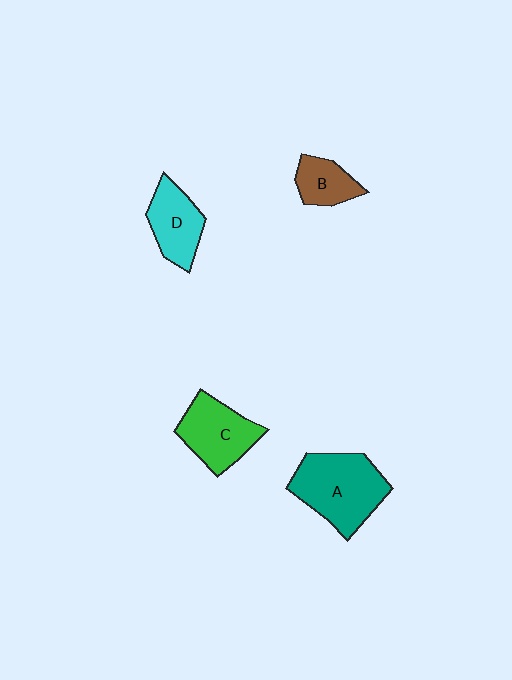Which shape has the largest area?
Shape A (teal).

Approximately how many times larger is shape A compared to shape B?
Approximately 2.3 times.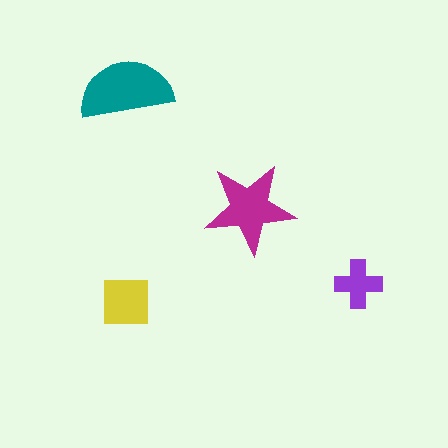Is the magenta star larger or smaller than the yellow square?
Larger.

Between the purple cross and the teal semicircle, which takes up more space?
The teal semicircle.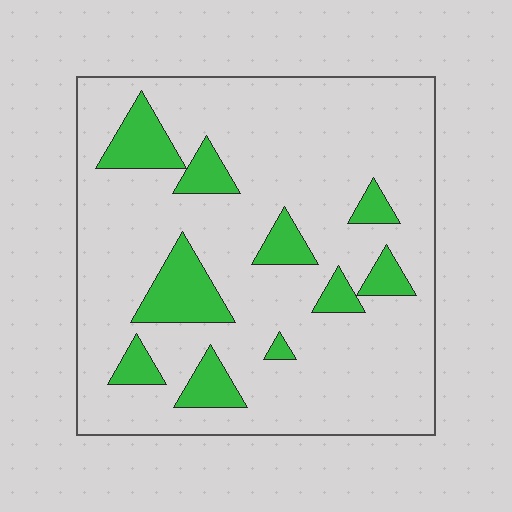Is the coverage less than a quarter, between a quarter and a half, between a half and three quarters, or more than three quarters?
Less than a quarter.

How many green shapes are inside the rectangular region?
10.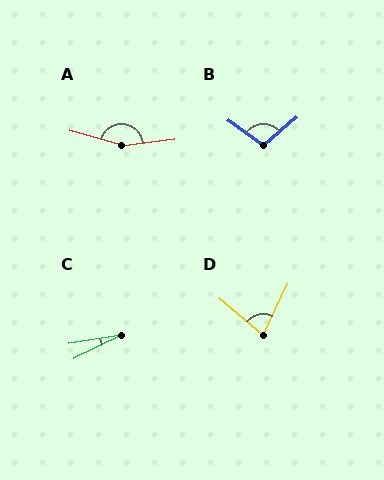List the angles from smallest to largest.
C (18°), D (75°), B (105°), A (157°).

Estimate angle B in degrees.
Approximately 105 degrees.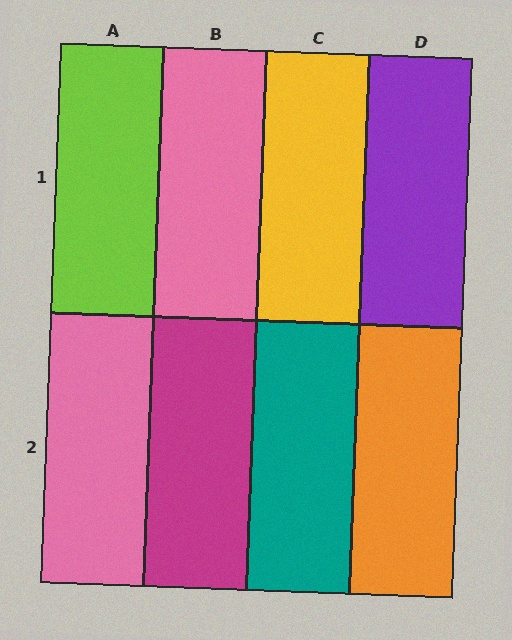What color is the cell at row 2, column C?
Teal.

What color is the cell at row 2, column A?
Pink.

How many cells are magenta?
1 cell is magenta.